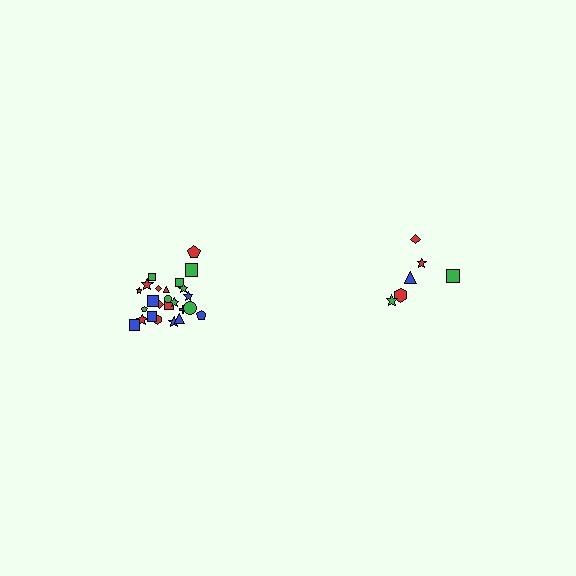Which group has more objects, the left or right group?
The left group.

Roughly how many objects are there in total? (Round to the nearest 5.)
Roughly 30 objects in total.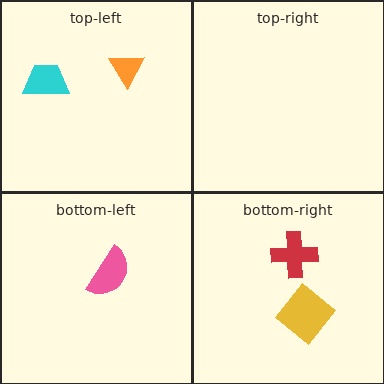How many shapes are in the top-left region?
2.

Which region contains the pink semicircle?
The bottom-left region.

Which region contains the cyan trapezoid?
The top-left region.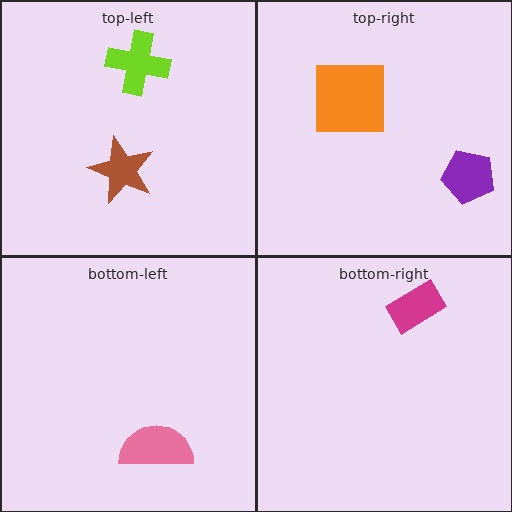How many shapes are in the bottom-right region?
1.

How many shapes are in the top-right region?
2.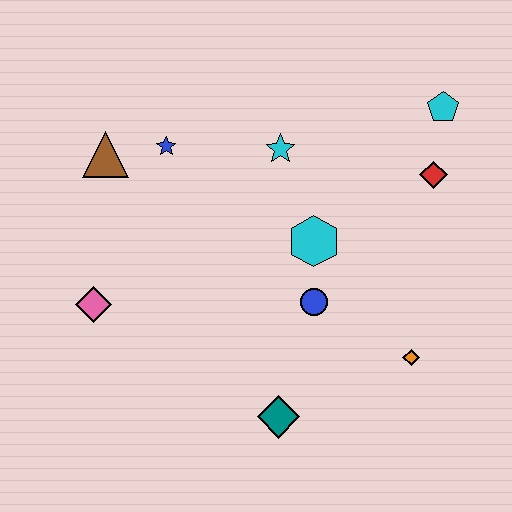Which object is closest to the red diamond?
The cyan pentagon is closest to the red diamond.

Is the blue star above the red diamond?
Yes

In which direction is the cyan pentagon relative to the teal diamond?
The cyan pentagon is above the teal diamond.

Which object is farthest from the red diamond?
The pink diamond is farthest from the red diamond.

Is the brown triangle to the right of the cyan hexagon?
No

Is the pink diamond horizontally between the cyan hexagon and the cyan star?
No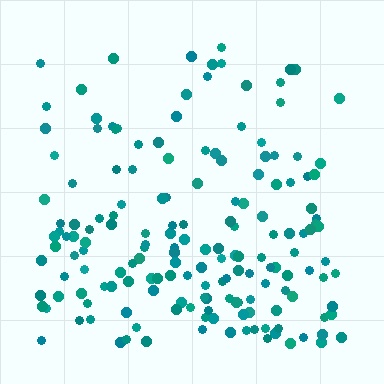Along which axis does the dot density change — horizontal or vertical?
Vertical.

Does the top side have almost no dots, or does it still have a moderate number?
Still a moderate number, just noticeably fewer than the bottom.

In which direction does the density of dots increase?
From top to bottom, with the bottom side densest.